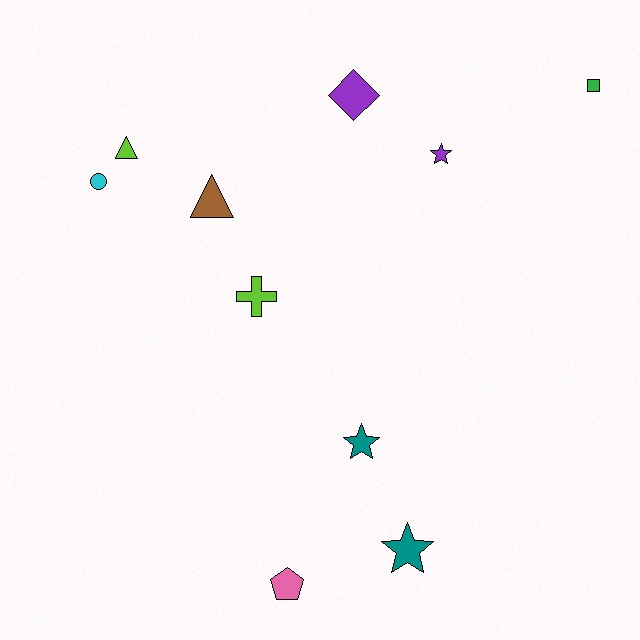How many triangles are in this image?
There are 2 triangles.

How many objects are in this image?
There are 10 objects.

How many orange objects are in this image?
There are no orange objects.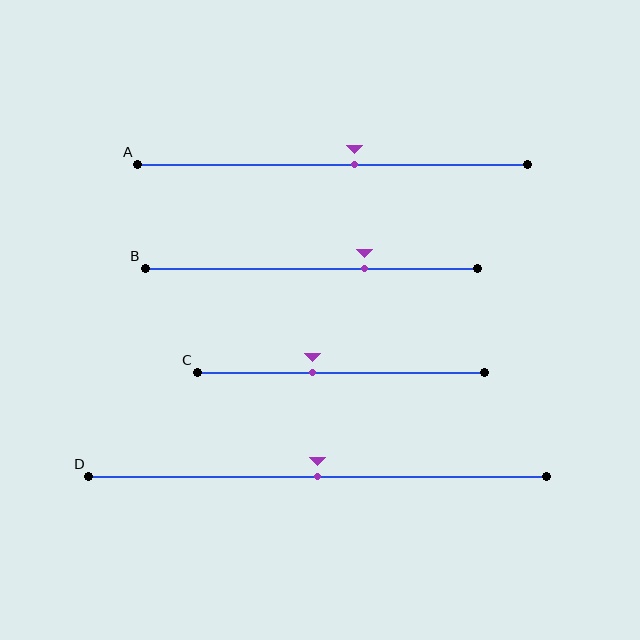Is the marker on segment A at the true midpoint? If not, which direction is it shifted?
No, the marker on segment A is shifted to the right by about 6% of the segment length.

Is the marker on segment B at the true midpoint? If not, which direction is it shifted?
No, the marker on segment B is shifted to the right by about 16% of the segment length.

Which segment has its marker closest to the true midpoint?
Segment D has its marker closest to the true midpoint.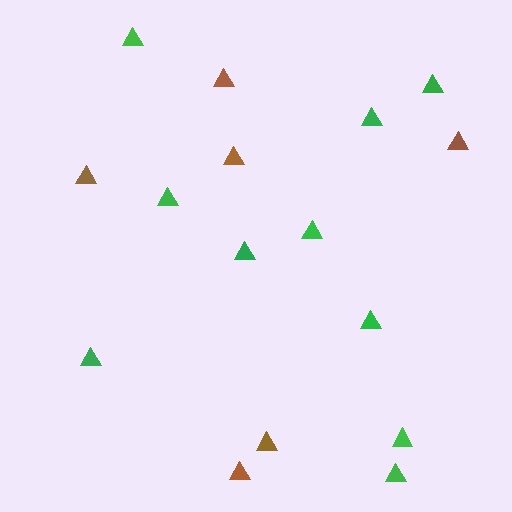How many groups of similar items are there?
There are 2 groups: one group of brown triangles (6) and one group of green triangles (10).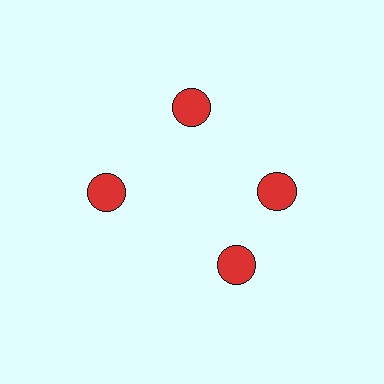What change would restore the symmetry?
The symmetry would be restored by rotating it back into even spacing with its neighbors so that all 4 circles sit at equal angles and equal distance from the center.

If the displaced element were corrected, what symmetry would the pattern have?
It would have 4-fold rotational symmetry — the pattern would map onto itself every 90 degrees.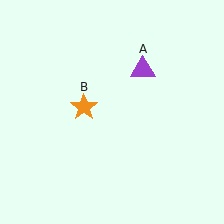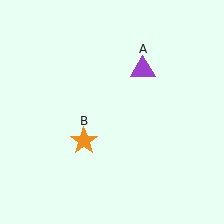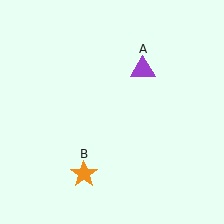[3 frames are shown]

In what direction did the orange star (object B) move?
The orange star (object B) moved down.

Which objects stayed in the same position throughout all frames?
Purple triangle (object A) remained stationary.